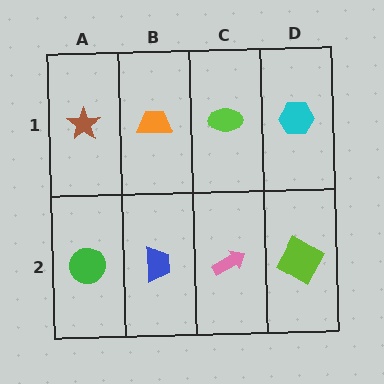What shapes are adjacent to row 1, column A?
A green circle (row 2, column A), an orange trapezoid (row 1, column B).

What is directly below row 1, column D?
A lime square.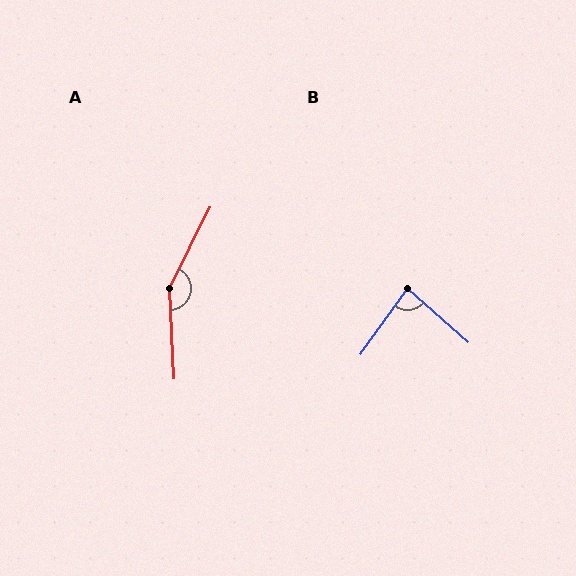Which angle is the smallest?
B, at approximately 84 degrees.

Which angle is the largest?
A, at approximately 151 degrees.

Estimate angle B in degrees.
Approximately 84 degrees.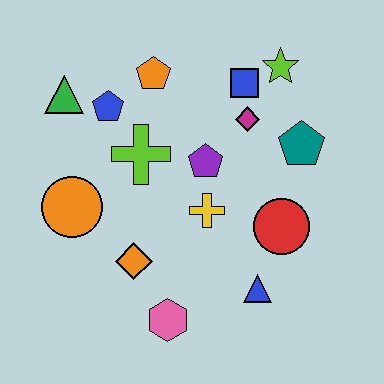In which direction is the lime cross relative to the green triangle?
The lime cross is to the right of the green triangle.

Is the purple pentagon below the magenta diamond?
Yes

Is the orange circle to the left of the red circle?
Yes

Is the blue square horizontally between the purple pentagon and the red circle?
Yes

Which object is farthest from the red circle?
The green triangle is farthest from the red circle.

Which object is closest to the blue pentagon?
The green triangle is closest to the blue pentagon.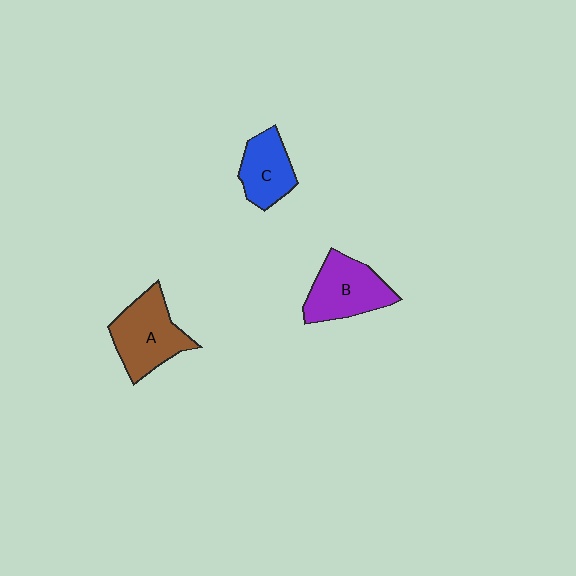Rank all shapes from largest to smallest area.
From largest to smallest: A (brown), B (purple), C (blue).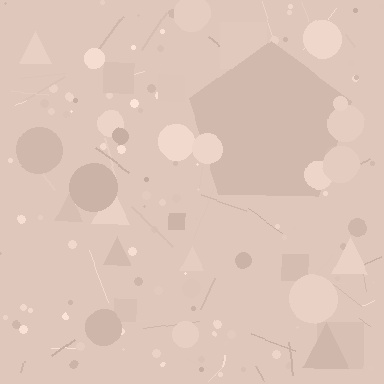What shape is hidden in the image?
A pentagon is hidden in the image.